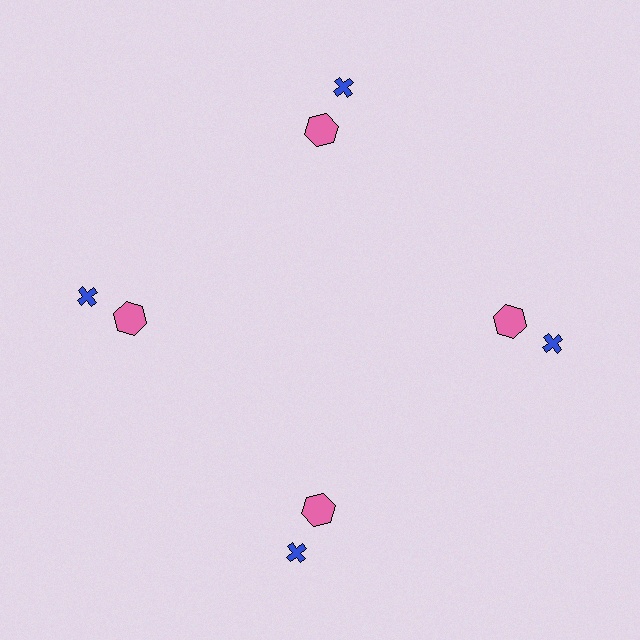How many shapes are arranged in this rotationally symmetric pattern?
There are 8 shapes, arranged in 4 groups of 2.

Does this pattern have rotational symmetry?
Yes, this pattern has 4-fold rotational symmetry. It looks the same after rotating 90 degrees around the center.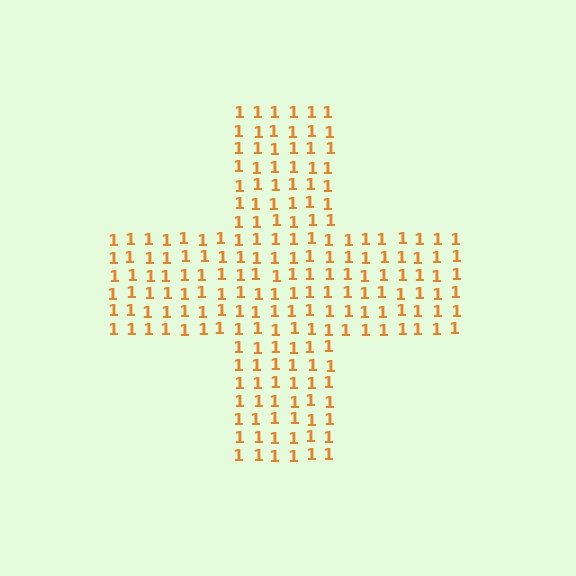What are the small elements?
The small elements are digit 1's.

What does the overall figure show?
The overall figure shows a cross.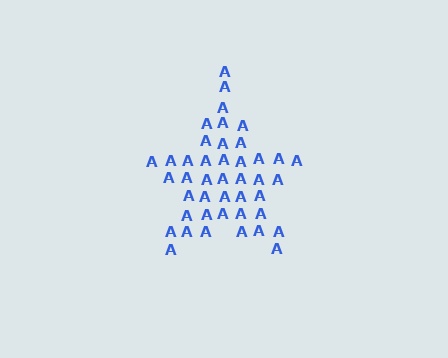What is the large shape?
The large shape is a star.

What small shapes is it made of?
It is made of small letter A's.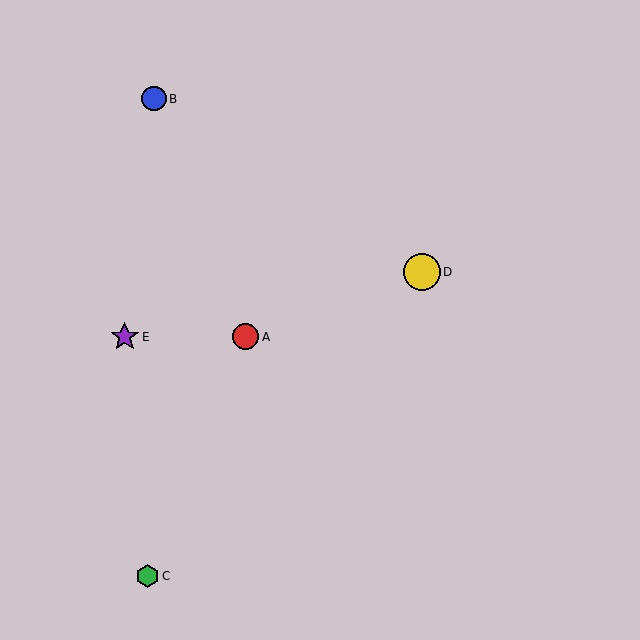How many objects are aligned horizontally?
2 objects (A, E) are aligned horizontally.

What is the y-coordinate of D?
Object D is at y≈272.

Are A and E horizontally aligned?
Yes, both are at y≈337.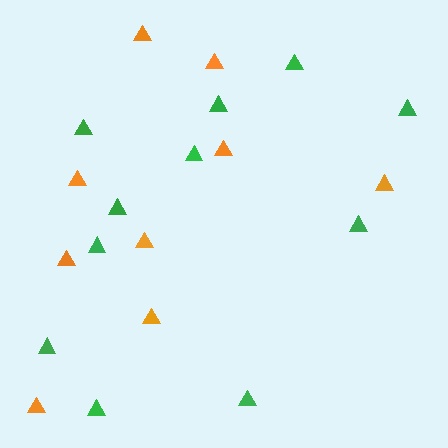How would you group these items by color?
There are 2 groups: one group of green triangles (11) and one group of orange triangles (9).